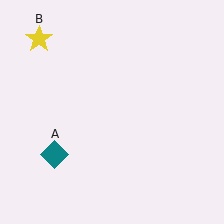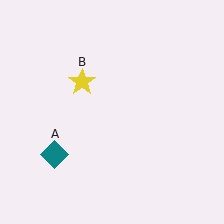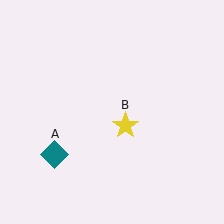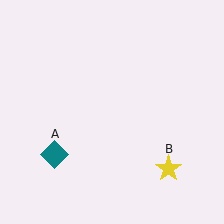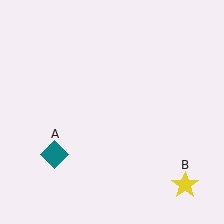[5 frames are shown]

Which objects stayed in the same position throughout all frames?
Teal diamond (object A) remained stationary.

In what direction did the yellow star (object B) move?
The yellow star (object B) moved down and to the right.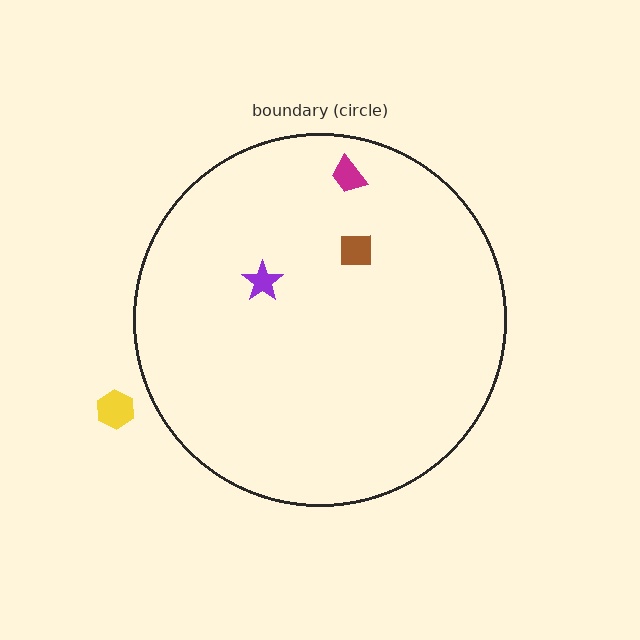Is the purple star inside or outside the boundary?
Inside.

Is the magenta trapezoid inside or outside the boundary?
Inside.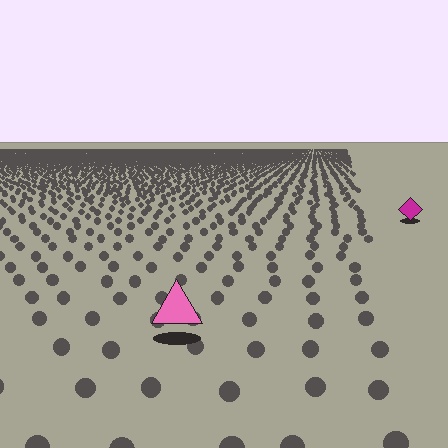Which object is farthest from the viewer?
The magenta diamond is farthest from the viewer. It appears smaller and the ground texture around it is denser.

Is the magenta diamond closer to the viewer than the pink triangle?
No. The pink triangle is closer — you can tell from the texture gradient: the ground texture is coarser near it.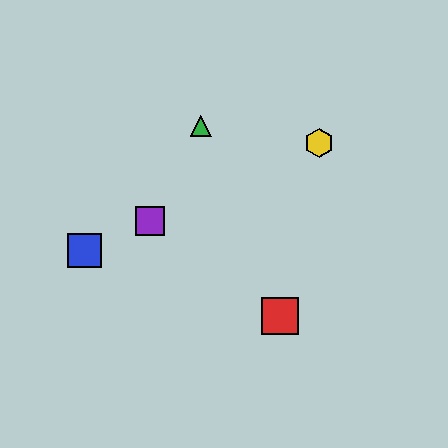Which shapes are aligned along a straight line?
The blue square, the yellow hexagon, the purple square are aligned along a straight line.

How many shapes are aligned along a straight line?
3 shapes (the blue square, the yellow hexagon, the purple square) are aligned along a straight line.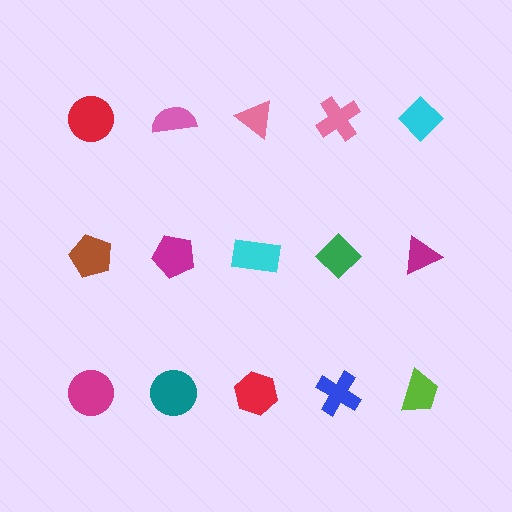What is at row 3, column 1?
A magenta circle.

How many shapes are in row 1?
5 shapes.